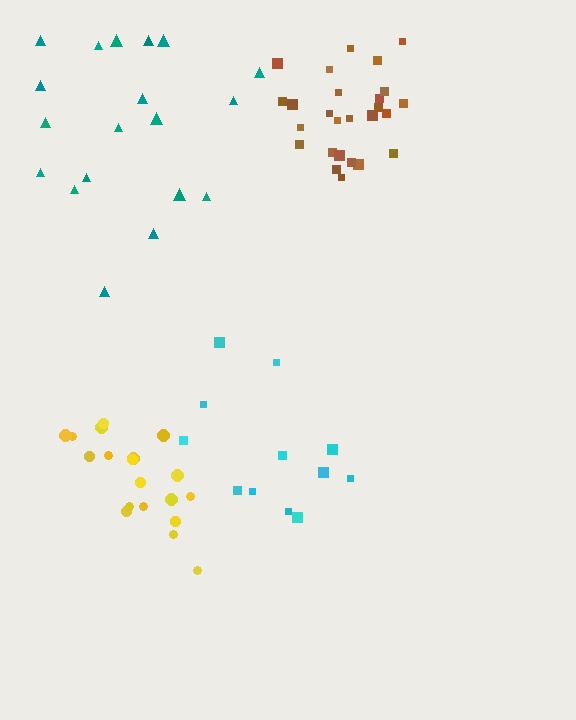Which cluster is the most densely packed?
Brown.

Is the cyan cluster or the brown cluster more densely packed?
Brown.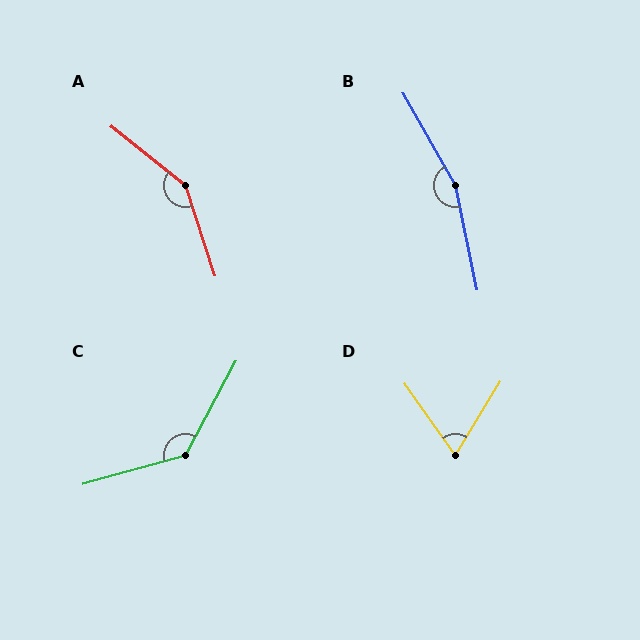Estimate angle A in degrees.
Approximately 147 degrees.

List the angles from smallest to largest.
D (66°), C (133°), A (147°), B (162°).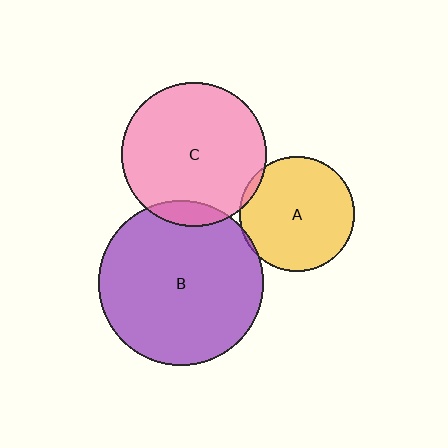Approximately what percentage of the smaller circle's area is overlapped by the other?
Approximately 5%.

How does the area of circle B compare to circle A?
Approximately 2.0 times.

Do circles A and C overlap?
Yes.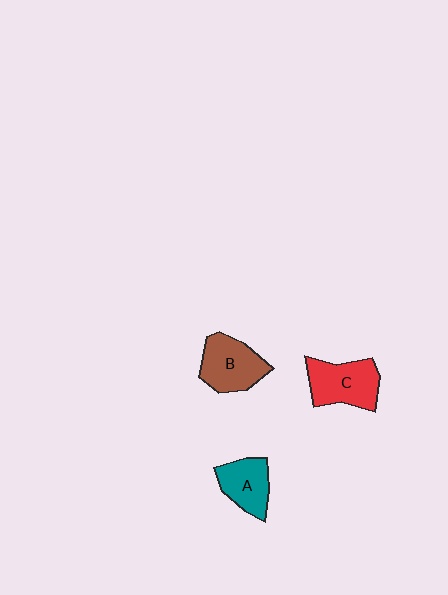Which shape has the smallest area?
Shape A (teal).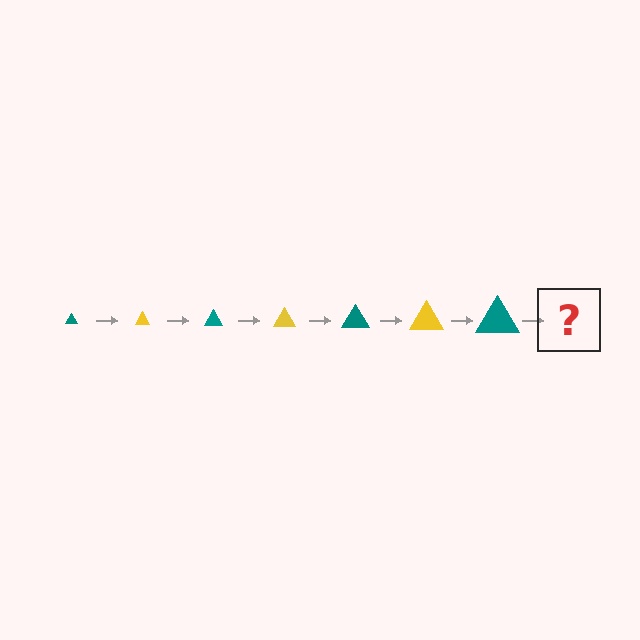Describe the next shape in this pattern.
It should be a yellow triangle, larger than the previous one.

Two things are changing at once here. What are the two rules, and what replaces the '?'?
The two rules are that the triangle grows larger each step and the color cycles through teal and yellow. The '?' should be a yellow triangle, larger than the previous one.